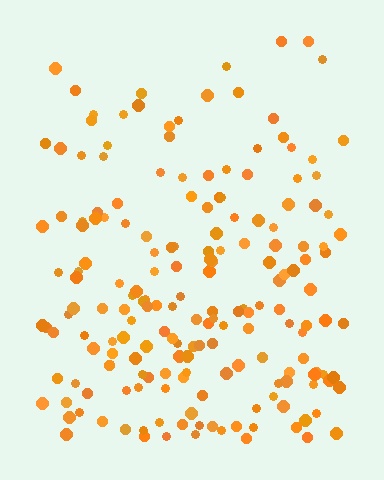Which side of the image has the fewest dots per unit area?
The top.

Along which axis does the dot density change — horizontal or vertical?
Vertical.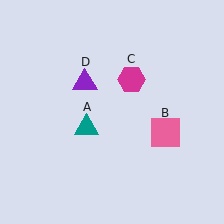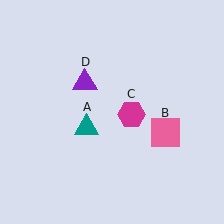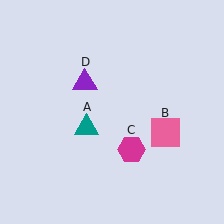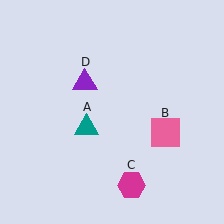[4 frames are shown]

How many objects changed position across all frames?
1 object changed position: magenta hexagon (object C).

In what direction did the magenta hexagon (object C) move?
The magenta hexagon (object C) moved down.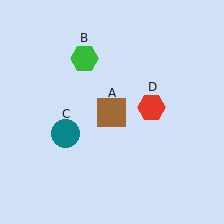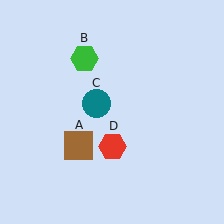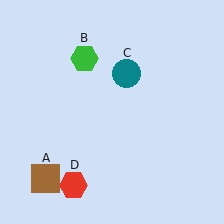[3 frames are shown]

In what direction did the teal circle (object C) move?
The teal circle (object C) moved up and to the right.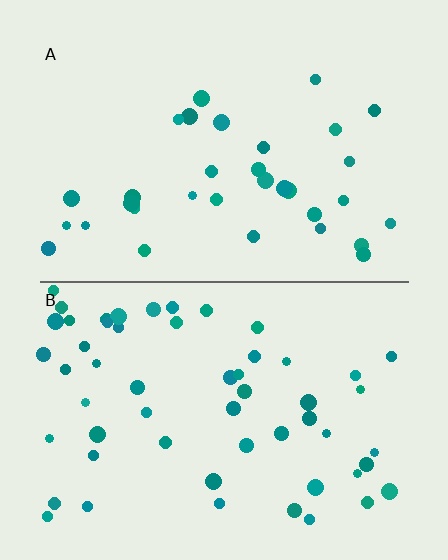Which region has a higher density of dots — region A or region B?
B (the bottom).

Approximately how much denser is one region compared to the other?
Approximately 1.7× — region B over region A.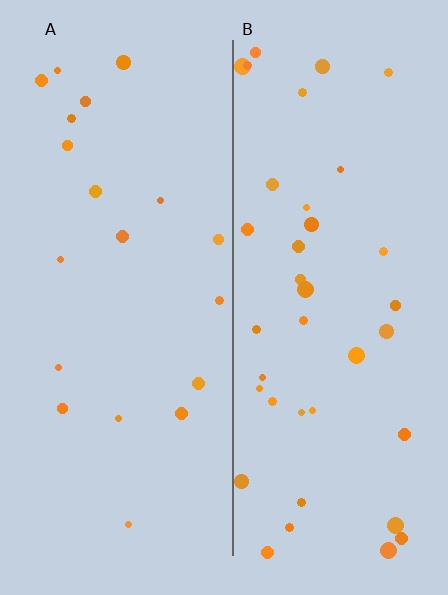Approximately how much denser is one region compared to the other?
Approximately 1.9× — region B over region A.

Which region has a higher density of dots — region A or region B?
B (the right).